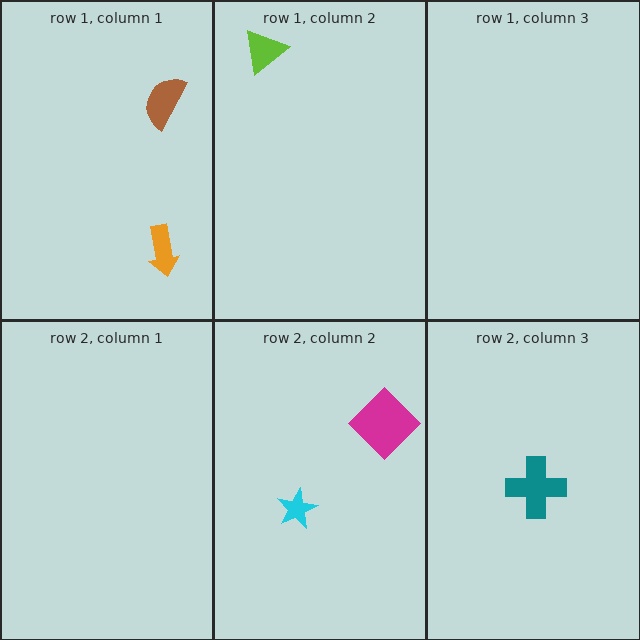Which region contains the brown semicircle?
The row 1, column 1 region.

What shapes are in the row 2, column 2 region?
The magenta diamond, the cyan star.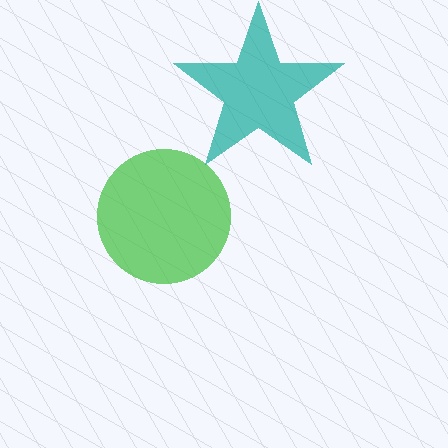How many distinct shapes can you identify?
There are 2 distinct shapes: a green circle, a teal star.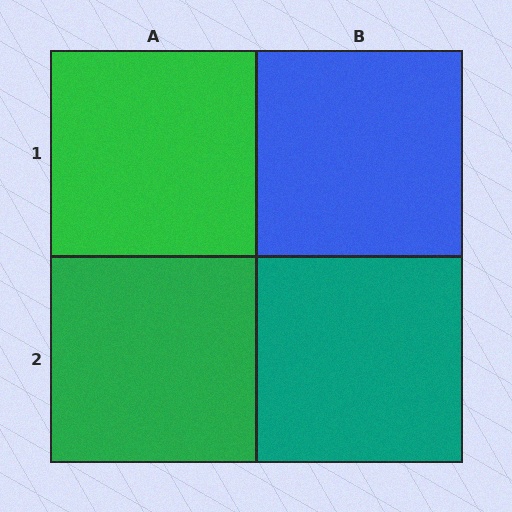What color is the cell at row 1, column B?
Blue.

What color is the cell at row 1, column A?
Green.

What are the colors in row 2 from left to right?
Green, teal.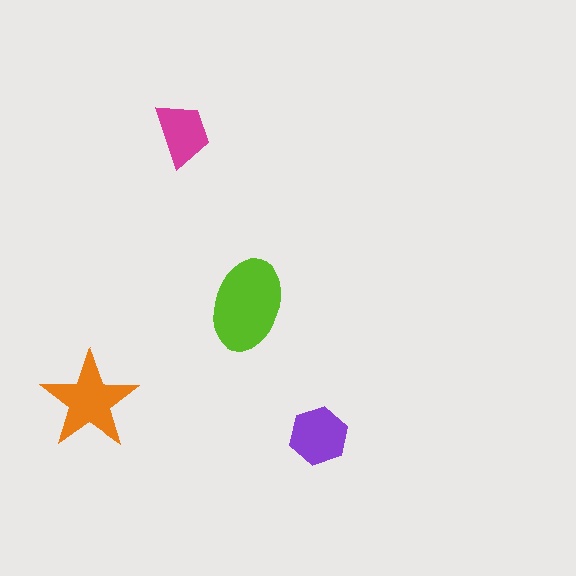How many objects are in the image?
There are 4 objects in the image.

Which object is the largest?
The lime ellipse.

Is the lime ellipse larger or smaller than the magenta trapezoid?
Larger.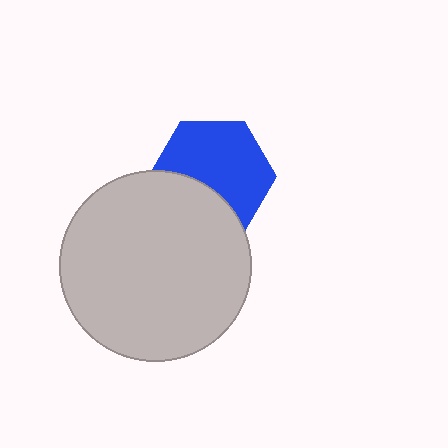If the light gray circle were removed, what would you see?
You would see the complete blue hexagon.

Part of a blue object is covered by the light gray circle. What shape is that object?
It is a hexagon.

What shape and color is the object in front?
The object in front is a light gray circle.